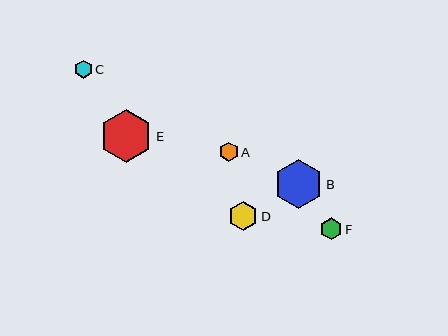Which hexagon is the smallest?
Hexagon C is the smallest with a size of approximately 18 pixels.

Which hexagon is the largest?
Hexagon E is the largest with a size of approximately 53 pixels.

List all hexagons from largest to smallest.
From largest to smallest: E, B, D, F, A, C.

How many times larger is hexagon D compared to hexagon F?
Hexagon D is approximately 1.4 times the size of hexagon F.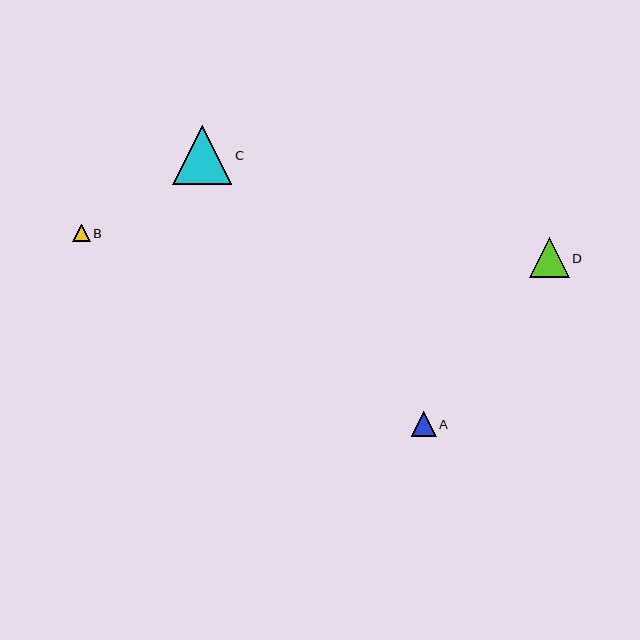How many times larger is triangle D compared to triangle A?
Triangle D is approximately 1.6 times the size of triangle A.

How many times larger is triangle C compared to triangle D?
Triangle C is approximately 1.5 times the size of triangle D.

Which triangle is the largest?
Triangle C is the largest with a size of approximately 60 pixels.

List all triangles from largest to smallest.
From largest to smallest: C, D, A, B.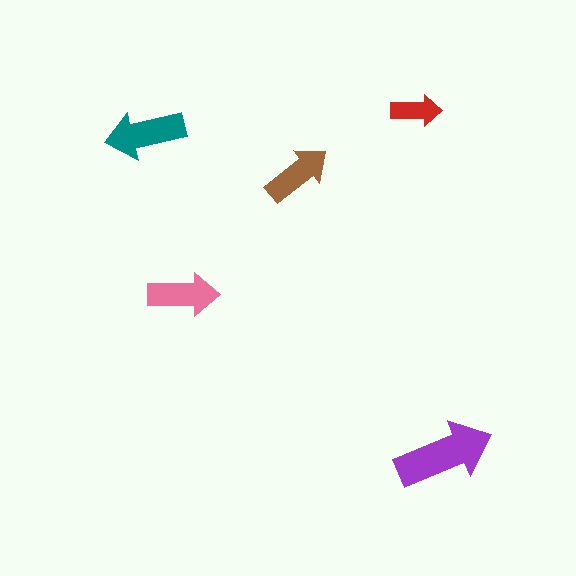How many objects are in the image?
There are 5 objects in the image.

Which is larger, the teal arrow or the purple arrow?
The purple one.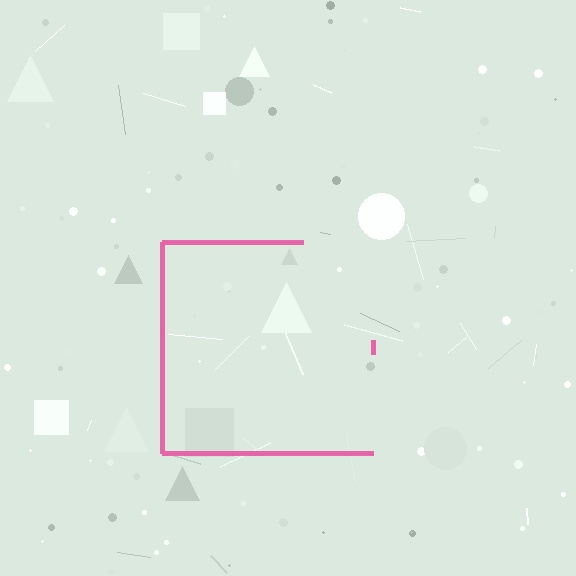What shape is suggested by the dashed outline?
The dashed outline suggests a square.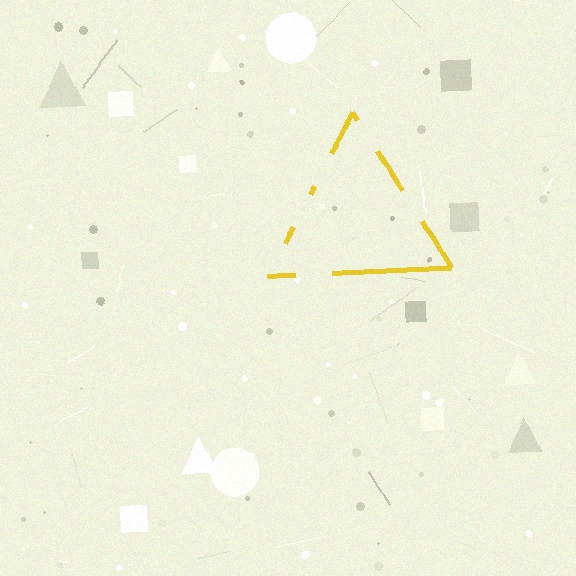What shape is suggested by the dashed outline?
The dashed outline suggests a triangle.